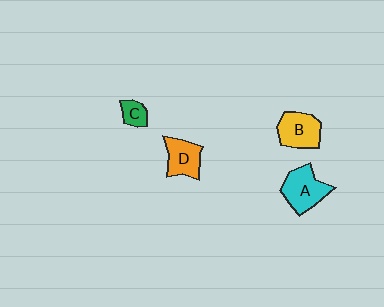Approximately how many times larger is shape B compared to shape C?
Approximately 2.3 times.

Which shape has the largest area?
Shape A (cyan).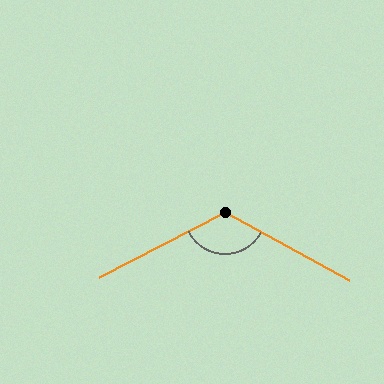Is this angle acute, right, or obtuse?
It is obtuse.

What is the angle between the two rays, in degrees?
Approximately 124 degrees.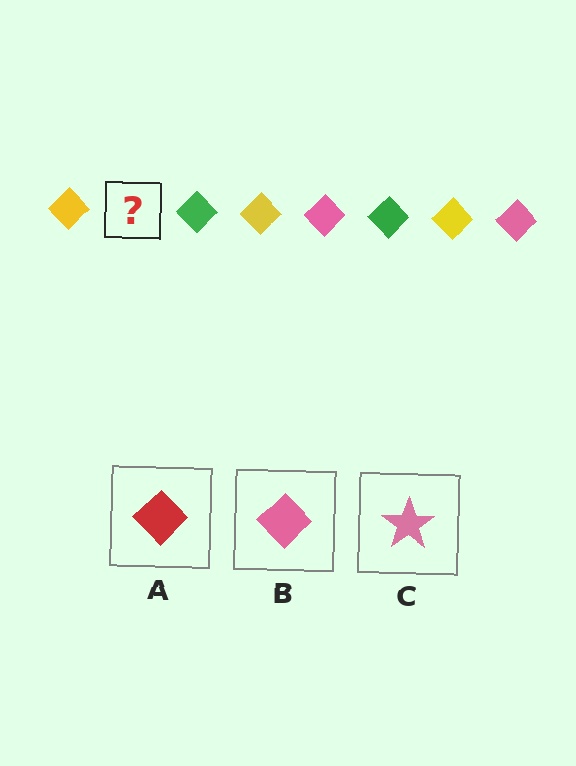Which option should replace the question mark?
Option B.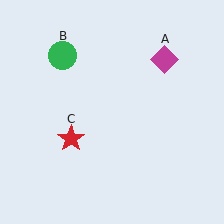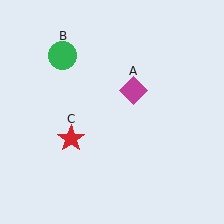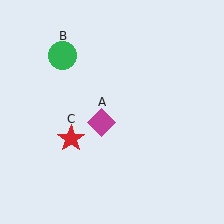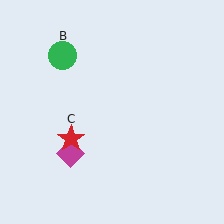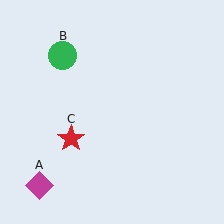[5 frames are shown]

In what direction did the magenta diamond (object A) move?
The magenta diamond (object A) moved down and to the left.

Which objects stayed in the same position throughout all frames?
Green circle (object B) and red star (object C) remained stationary.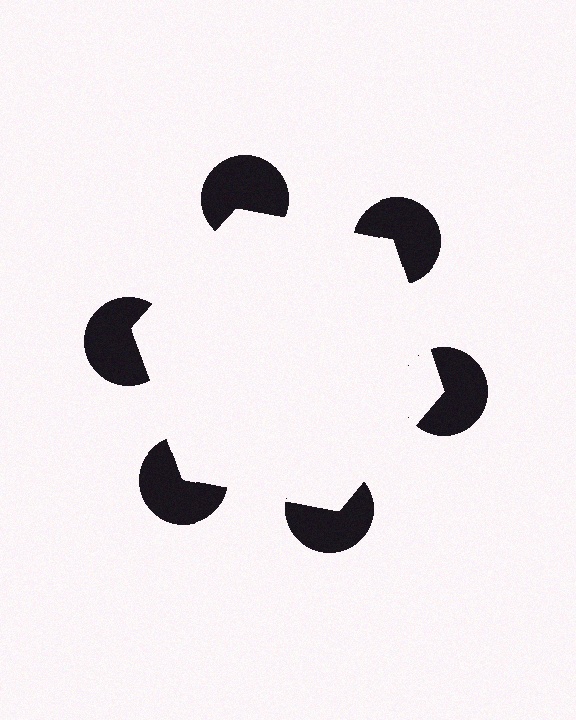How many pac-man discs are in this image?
There are 6 — one at each vertex of the illusory hexagon.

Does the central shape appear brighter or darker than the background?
It typically appears slightly brighter than the background, even though no actual brightness change is drawn.